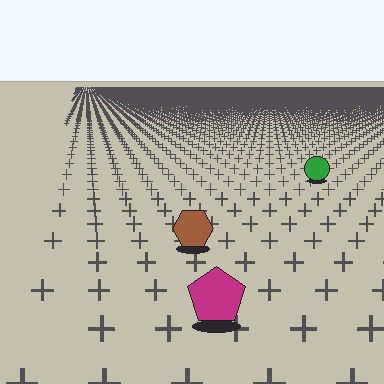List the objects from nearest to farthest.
From nearest to farthest: the magenta pentagon, the brown hexagon, the green circle.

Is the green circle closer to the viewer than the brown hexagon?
No. The brown hexagon is closer — you can tell from the texture gradient: the ground texture is coarser near it.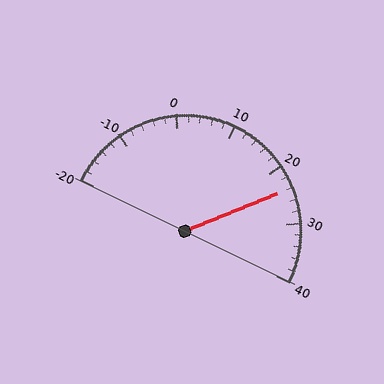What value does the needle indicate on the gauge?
The needle indicates approximately 24.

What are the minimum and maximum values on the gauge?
The gauge ranges from -20 to 40.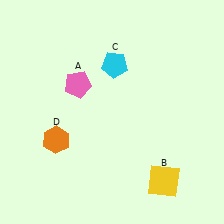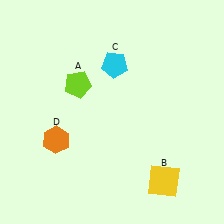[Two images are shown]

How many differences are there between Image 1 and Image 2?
There is 1 difference between the two images.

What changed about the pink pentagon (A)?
In Image 1, A is pink. In Image 2, it changed to lime.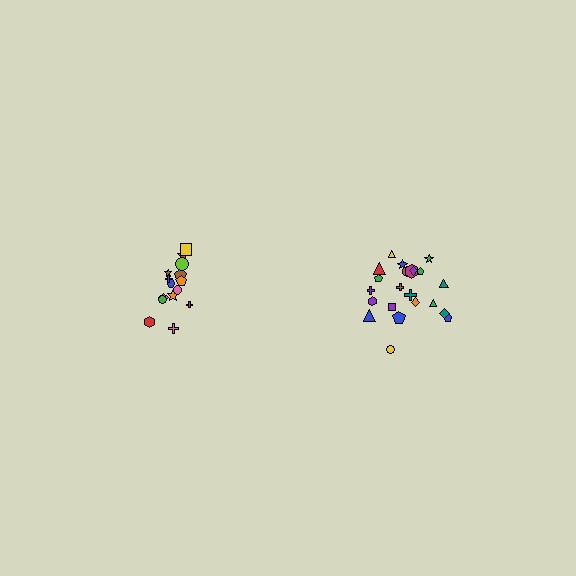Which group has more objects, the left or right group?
The right group.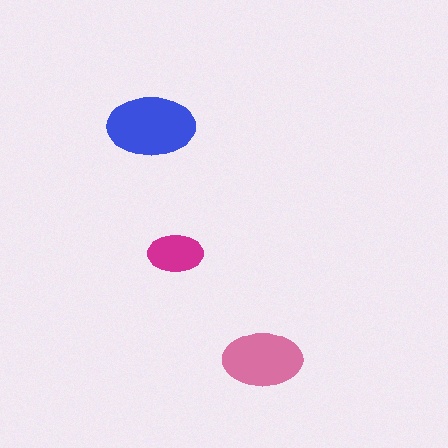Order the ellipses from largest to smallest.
the blue one, the pink one, the magenta one.